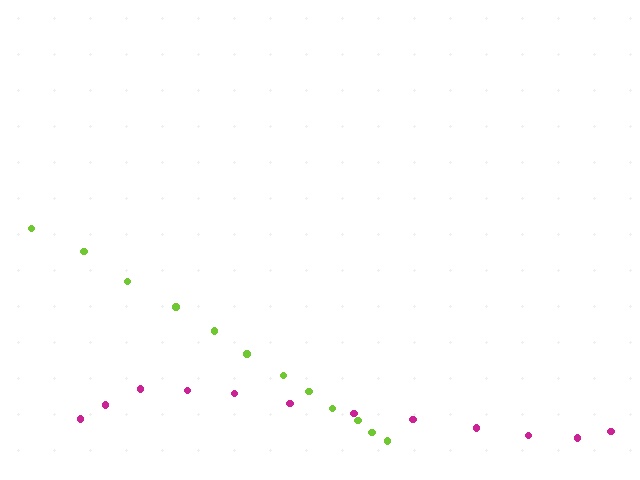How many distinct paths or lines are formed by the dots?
There are 2 distinct paths.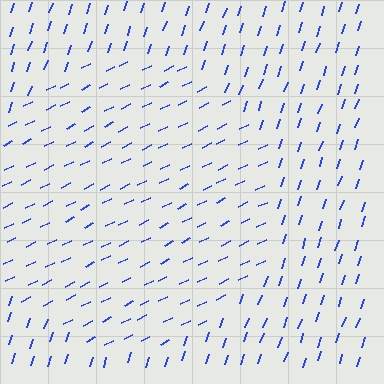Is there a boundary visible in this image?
Yes, there is a texture boundary formed by a change in line orientation.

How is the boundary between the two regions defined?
The boundary is defined purely by a change in line orientation (approximately 45 degrees difference). All lines are the same color and thickness.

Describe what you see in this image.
The image is filled with small blue line segments. A circle region in the image has lines oriented differently from the surrounding lines, creating a visible texture boundary.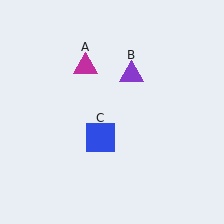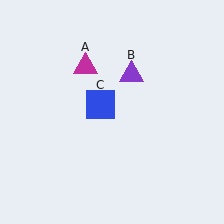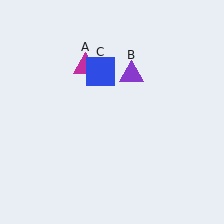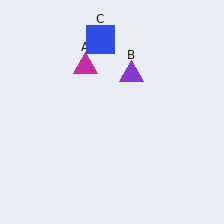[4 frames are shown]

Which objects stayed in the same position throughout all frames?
Magenta triangle (object A) and purple triangle (object B) remained stationary.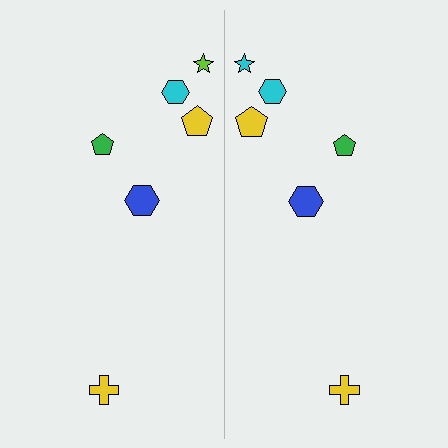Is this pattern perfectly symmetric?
No, the pattern is not perfectly symmetric. The cyan star on the right side breaks the symmetry — its mirror counterpart is lime.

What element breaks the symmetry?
The cyan star on the right side breaks the symmetry — its mirror counterpart is lime.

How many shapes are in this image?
There are 12 shapes in this image.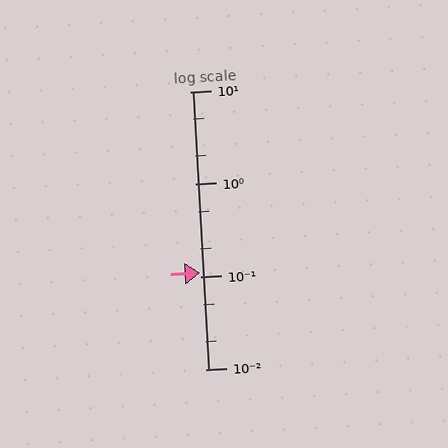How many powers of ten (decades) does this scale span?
The scale spans 3 decades, from 0.01 to 10.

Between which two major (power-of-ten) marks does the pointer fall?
The pointer is between 0.1 and 1.